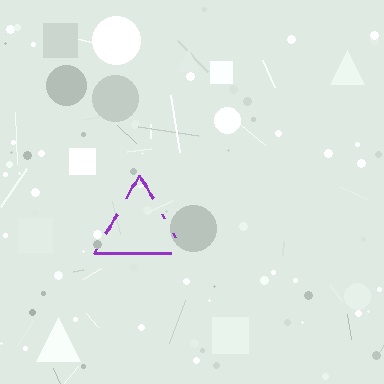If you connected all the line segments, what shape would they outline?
They would outline a triangle.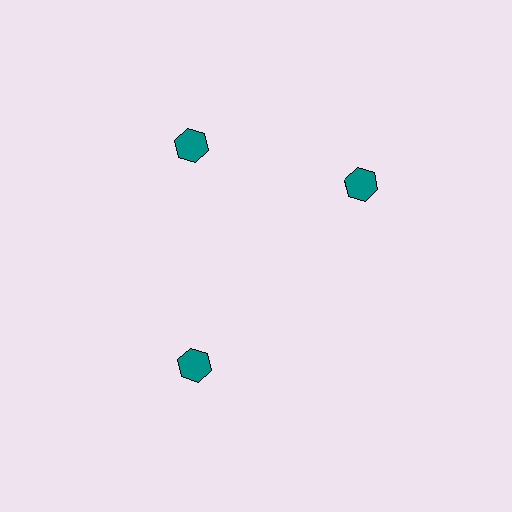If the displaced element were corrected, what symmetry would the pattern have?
It would have 3-fold rotational symmetry — the pattern would map onto itself every 120 degrees.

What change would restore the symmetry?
The symmetry would be restored by rotating it back into even spacing with its neighbors so that all 3 hexagons sit at equal angles and equal distance from the center.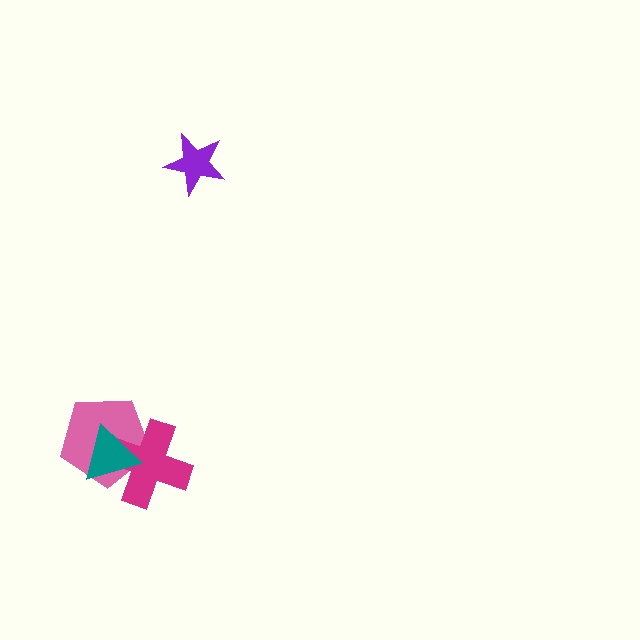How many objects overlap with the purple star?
0 objects overlap with the purple star.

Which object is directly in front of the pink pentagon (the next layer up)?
The magenta cross is directly in front of the pink pentagon.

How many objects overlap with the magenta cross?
2 objects overlap with the magenta cross.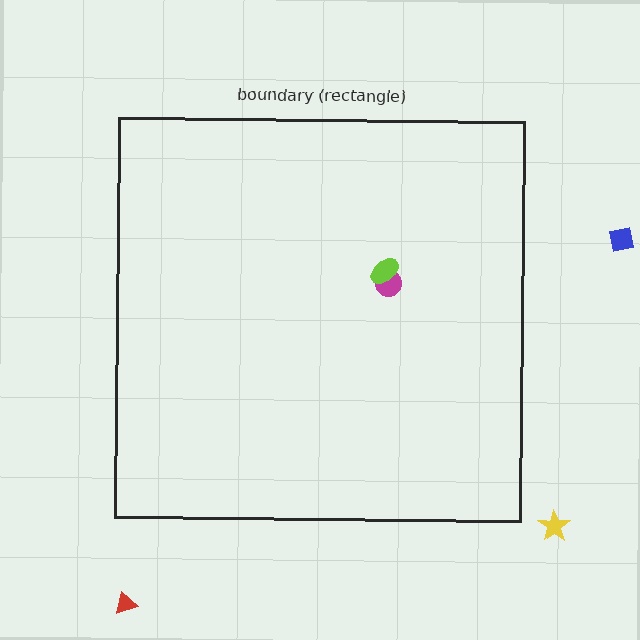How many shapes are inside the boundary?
2 inside, 3 outside.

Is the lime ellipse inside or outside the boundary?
Inside.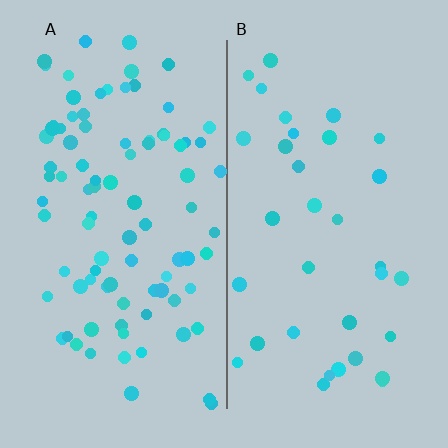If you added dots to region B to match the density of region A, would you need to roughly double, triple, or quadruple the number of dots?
Approximately triple.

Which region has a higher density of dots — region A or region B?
A (the left).